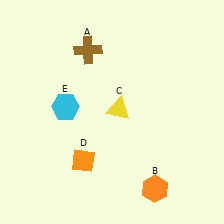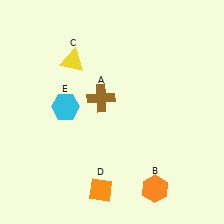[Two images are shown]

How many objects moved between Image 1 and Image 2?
3 objects moved between the two images.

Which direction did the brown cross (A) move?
The brown cross (A) moved down.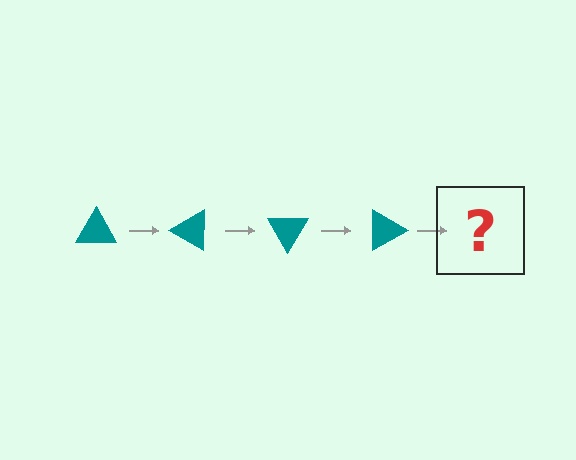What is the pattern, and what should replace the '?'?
The pattern is that the triangle rotates 30 degrees each step. The '?' should be a teal triangle rotated 120 degrees.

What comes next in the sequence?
The next element should be a teal triangle rotated 120 degrees.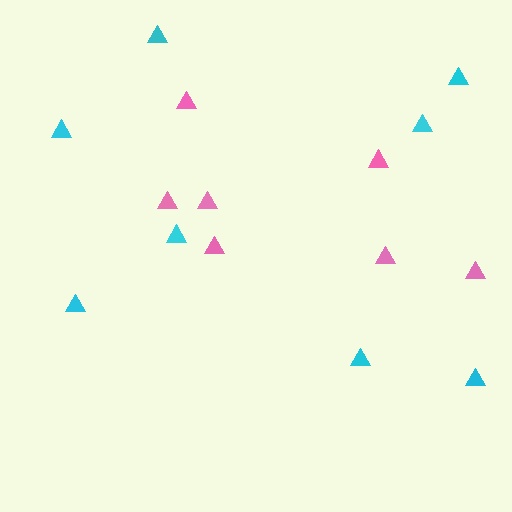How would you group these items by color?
There are 2 groups: one group of cyan triangles (8) and one group of pink triangles (7).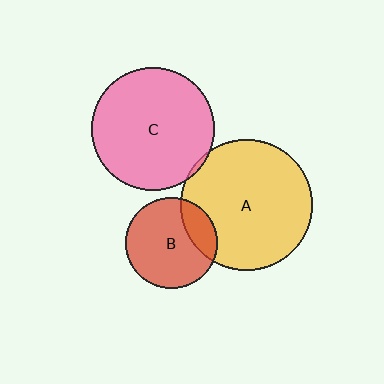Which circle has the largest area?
Circle A (yellow).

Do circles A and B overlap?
Yes.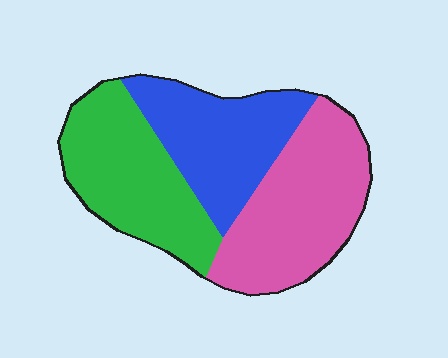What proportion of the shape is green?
Green takes up about one third (1/3) of the shape.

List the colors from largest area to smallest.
From largest to smallest: pink, green, blue.